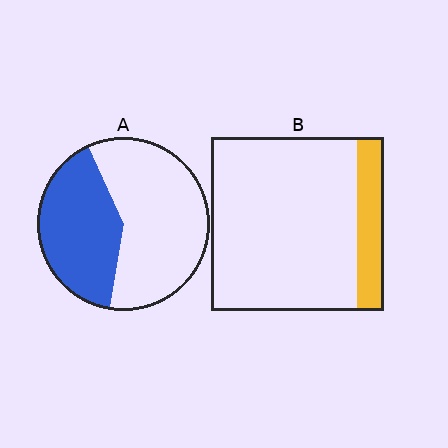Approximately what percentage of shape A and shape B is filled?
A is approximately 40% and B is approximately 15%.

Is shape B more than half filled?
No.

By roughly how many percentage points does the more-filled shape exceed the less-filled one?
By roughly 25 percentage points (A over B).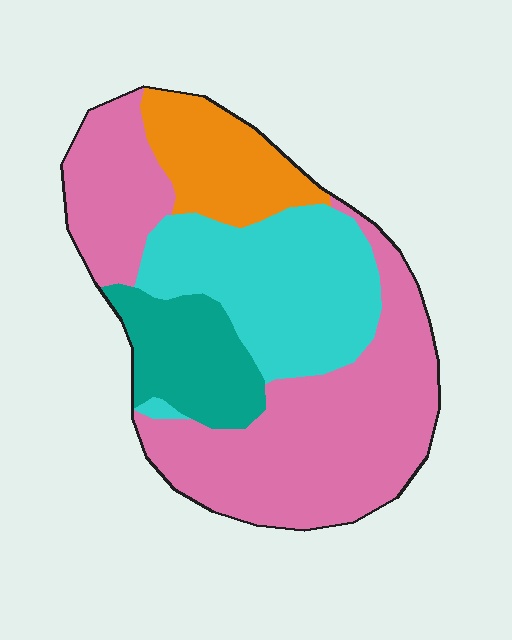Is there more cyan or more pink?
Pink.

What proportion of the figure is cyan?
Cyan takes up about one quarter (1/4) of the figure.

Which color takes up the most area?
Pink, at roughly 50%.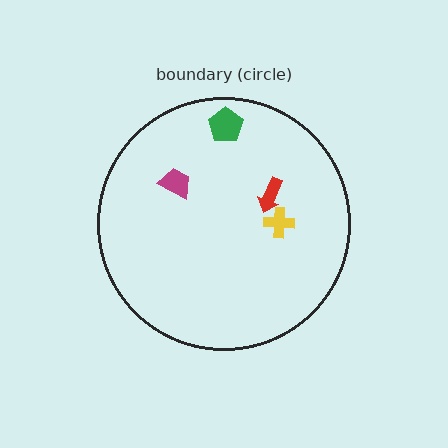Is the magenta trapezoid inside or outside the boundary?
Inside.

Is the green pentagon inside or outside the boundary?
Inside.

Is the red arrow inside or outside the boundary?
Inside.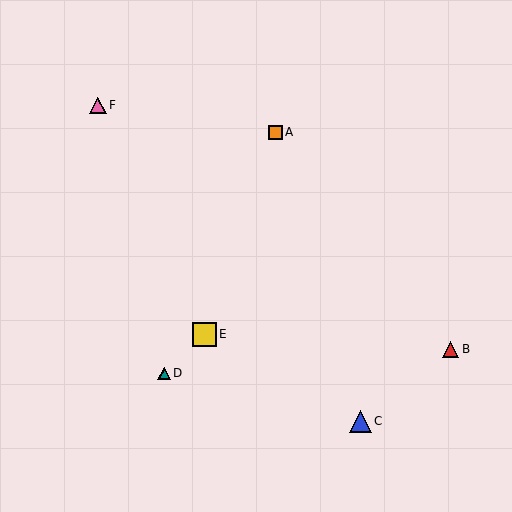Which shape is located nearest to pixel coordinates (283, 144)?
The orange square (labeled A) at (275, 132) is nearest to that location.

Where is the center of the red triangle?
The center of the red triangle is at (450, 349).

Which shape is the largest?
The yellow square (labeled E) is the largest.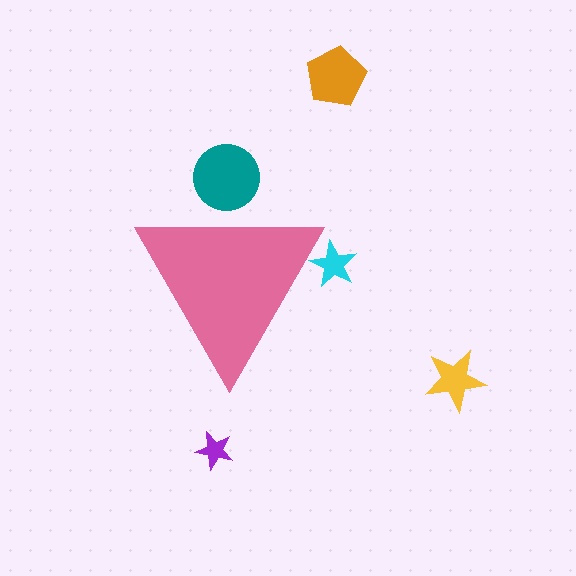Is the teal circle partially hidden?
Yes, the teal circle is partially hidden behind the pink triangle.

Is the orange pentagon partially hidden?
No, the orange pentagon is fully visible.